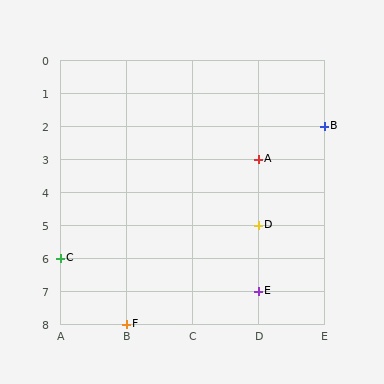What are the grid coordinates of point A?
Point A is at grid coordinates (D, 3).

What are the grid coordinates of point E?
Point E is at grid coordinates (D, 7).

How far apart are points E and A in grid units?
Points E and A are 4 rows apart.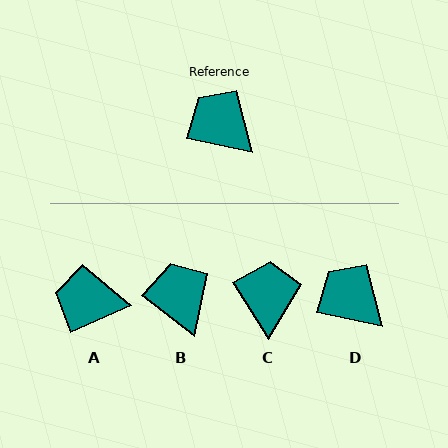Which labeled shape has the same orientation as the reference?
D.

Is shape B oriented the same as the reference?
No, it is off by about 26 degrees.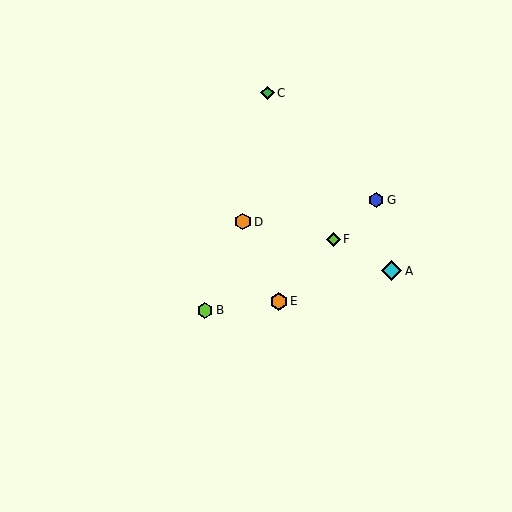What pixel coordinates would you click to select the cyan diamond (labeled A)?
Click at (392, 271) to select the cyan diamond A.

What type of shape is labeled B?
Shape B is a lime hexagon.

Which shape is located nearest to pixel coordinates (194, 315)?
The lime hexagon (labeled B) at (205, 310) is nearest to that location.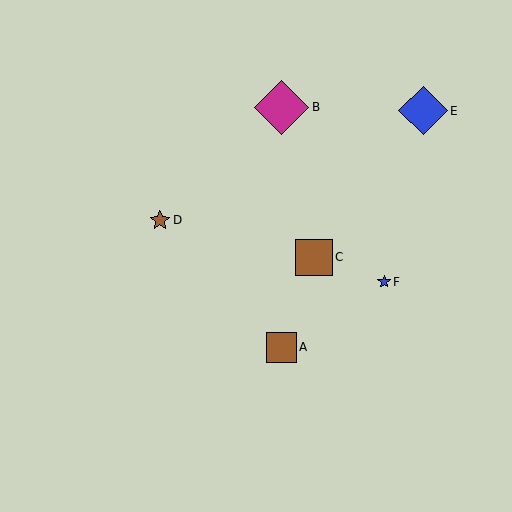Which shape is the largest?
The magenta diamond (labeled B) is the largest.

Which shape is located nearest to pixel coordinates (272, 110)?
The magenta diamond (labeled B) at (282, 107) is nearest to that location.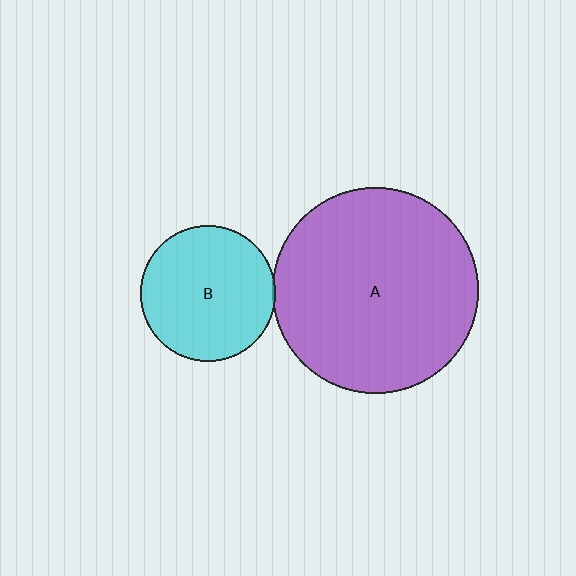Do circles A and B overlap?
Yes.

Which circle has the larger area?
Circle A (purple).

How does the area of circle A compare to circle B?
Approximately 2.3 times.